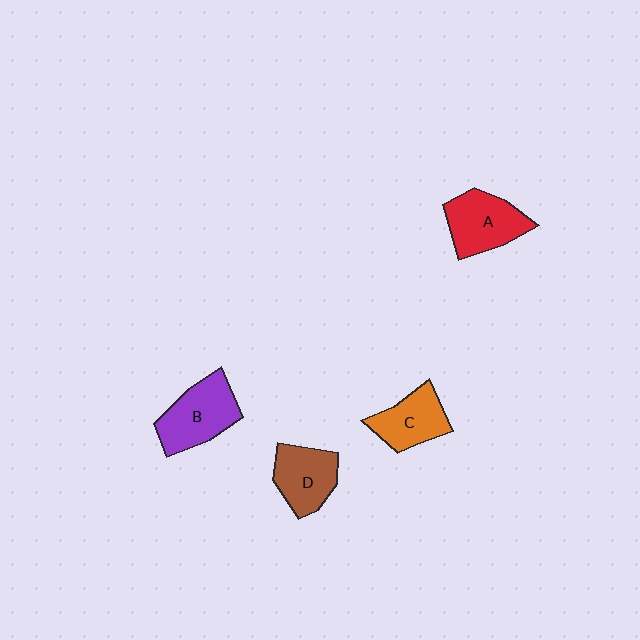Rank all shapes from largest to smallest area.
From largest to smallest: B (purple), A (red), D (brown), C (orange).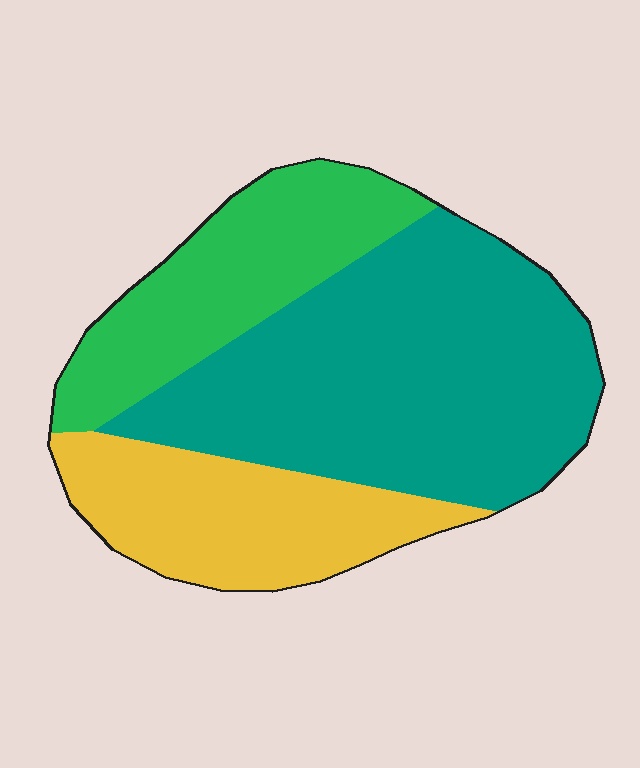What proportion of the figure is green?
Green takes up about one quarter (1/4) of the figure.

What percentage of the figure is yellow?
Yellow covers 24% of the figure.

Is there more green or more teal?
Teal.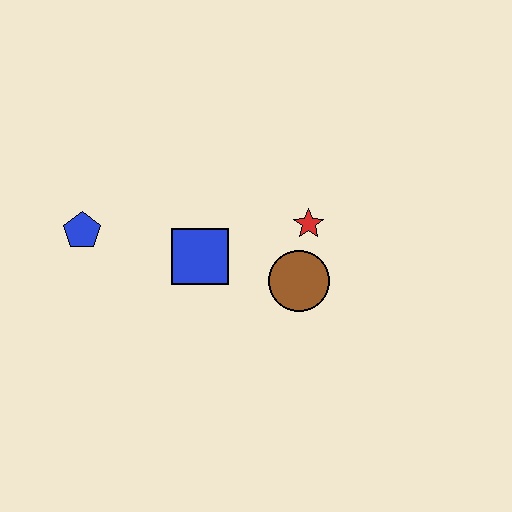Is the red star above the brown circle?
Yes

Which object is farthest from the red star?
The blue pentagon is farthest from the red star.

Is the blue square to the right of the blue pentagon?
Yes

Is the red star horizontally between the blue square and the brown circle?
No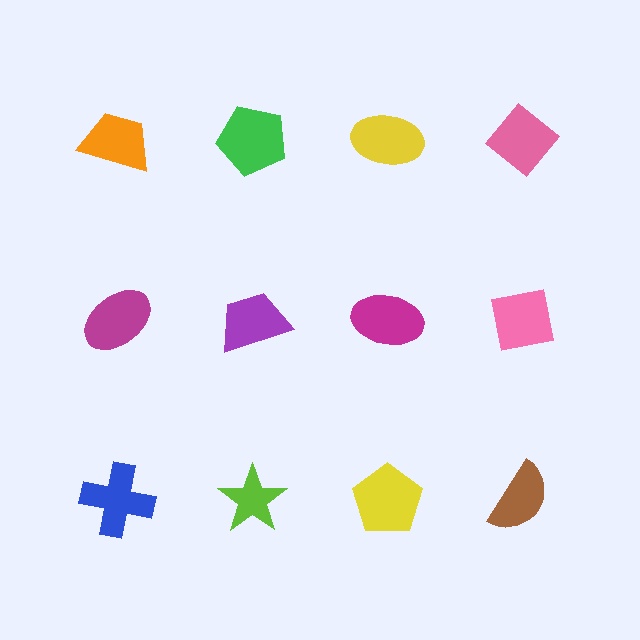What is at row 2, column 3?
A magenta ellipse.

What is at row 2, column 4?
A pink square.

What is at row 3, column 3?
A yellow pentagon.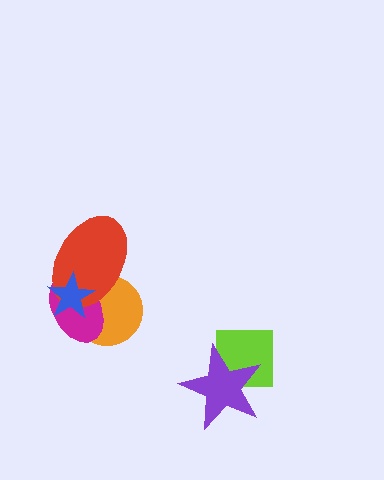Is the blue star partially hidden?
No, no other shape covers it.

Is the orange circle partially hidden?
Yes, it is partially covered by another shape.